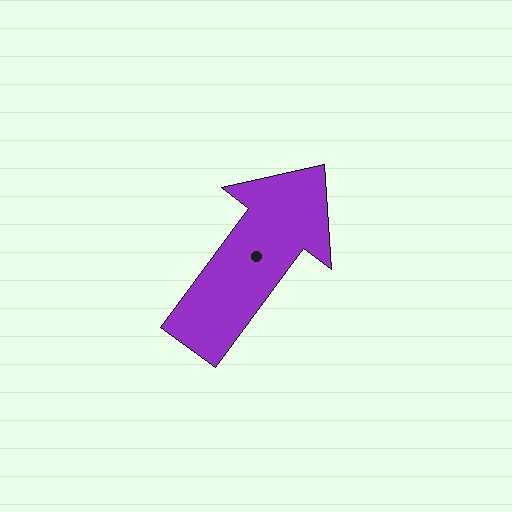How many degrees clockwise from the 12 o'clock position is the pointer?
Approximately 37 degrees.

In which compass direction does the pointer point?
Northeast.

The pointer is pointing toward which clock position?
Roughly 1 o'clock.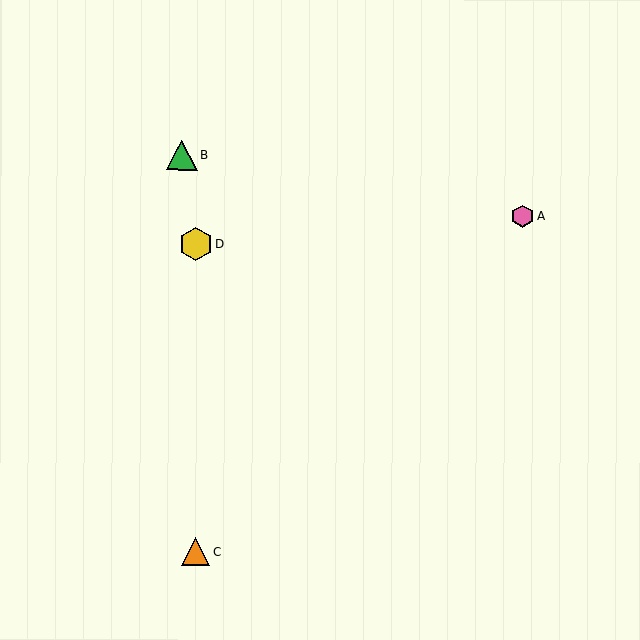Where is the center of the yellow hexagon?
The center of the yellow hexagon is at (196, 244).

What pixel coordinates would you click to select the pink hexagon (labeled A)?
Click at (523, 216) to select the pink hexagon A.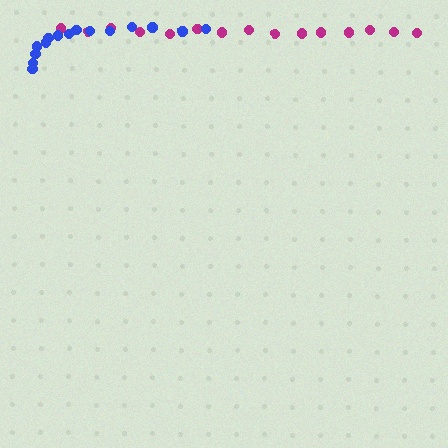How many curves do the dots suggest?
There are 2 distinct paths.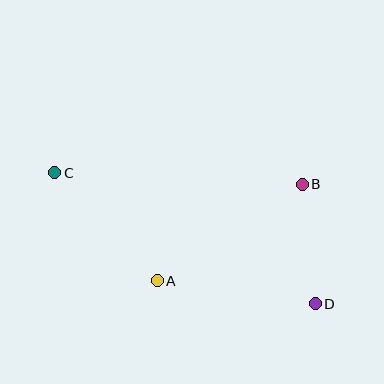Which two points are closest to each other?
Points B and D are closest to each other.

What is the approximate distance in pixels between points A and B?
The distance between A and B is approximately 174 pixels.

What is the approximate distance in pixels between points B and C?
The distance between B and C is approximately 248 pixels.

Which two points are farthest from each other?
Points C and D are farthest from each other.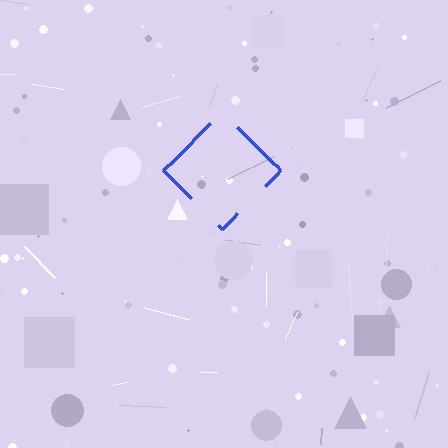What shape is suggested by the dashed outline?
The dashed outline suggests a diamond.